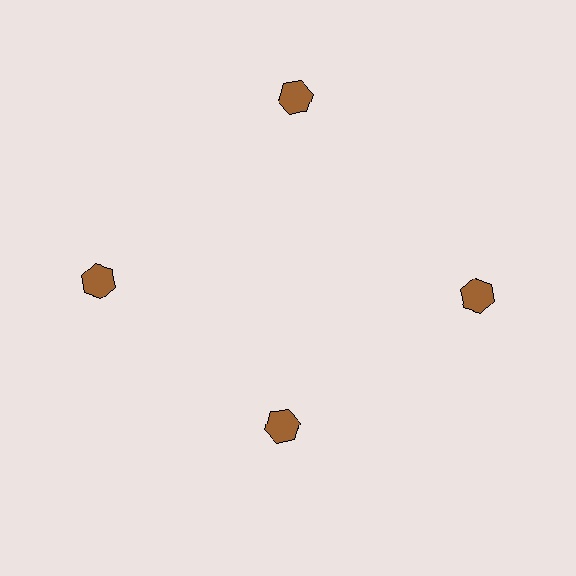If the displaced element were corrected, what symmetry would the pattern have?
It would have 4-fold rotational symmetry — the pattern would map onto itself every 90 degrees.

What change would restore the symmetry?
The symmetry would be restored by moving it outward, back onto the ring so that all 4 hexagons sit at equal angles and equal distance from the center.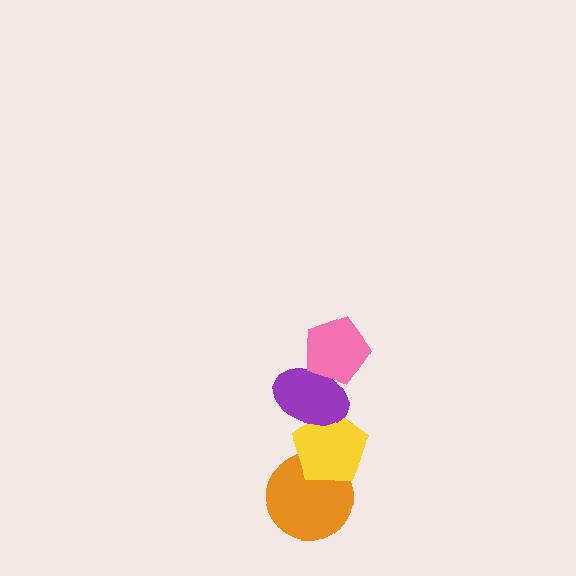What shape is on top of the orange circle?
The yellow pentagon is on top of the orange circle.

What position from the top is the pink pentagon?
The pink pentagon is 1st from the top.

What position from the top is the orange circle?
The orange circle is 4th from the top.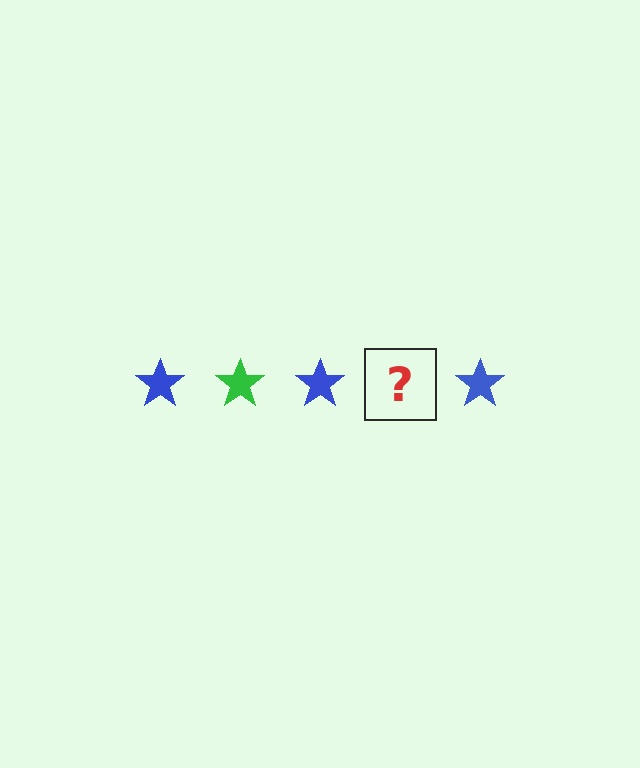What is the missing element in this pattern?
The missing element is a green star.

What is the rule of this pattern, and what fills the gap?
The rule is that the pattern cycles through blue, green stars. The gap should be filled with a green star.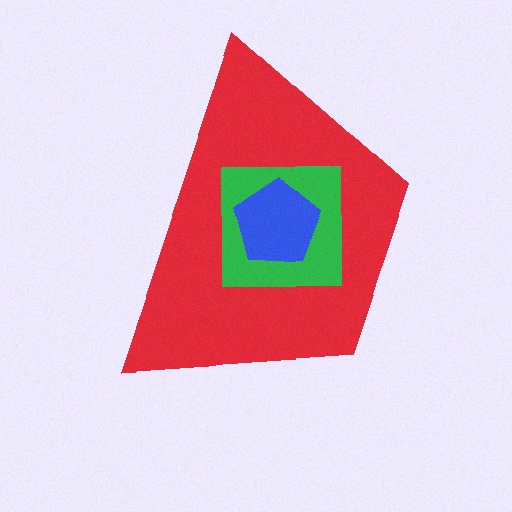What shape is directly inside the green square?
The blue pentagon.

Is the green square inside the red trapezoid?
Yes.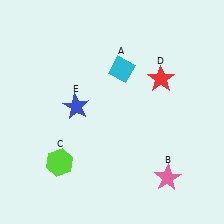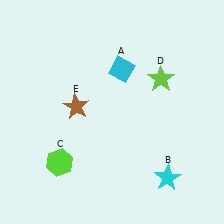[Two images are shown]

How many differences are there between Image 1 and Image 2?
There are 3 differences between the two images.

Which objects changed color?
B changed from pink to cyan. D changed from red to lime. E changed from blue to brown.